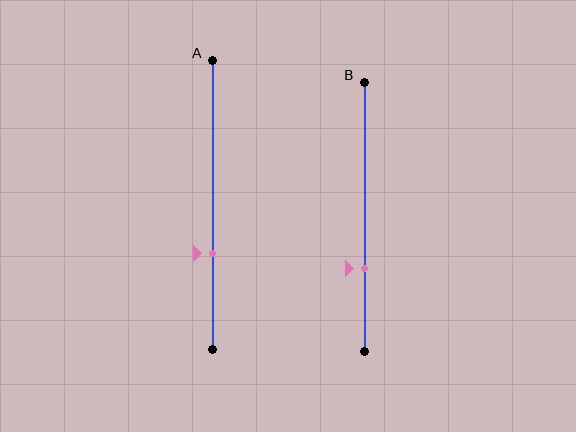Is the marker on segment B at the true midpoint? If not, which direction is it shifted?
No, the marker on segment B is shifted downward by about 19% of the segment length.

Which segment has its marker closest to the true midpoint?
Segment A has its marker closest to the true midpoint.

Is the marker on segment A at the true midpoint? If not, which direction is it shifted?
No, the marker on segment A is shifted downward by about 17% of the segment length.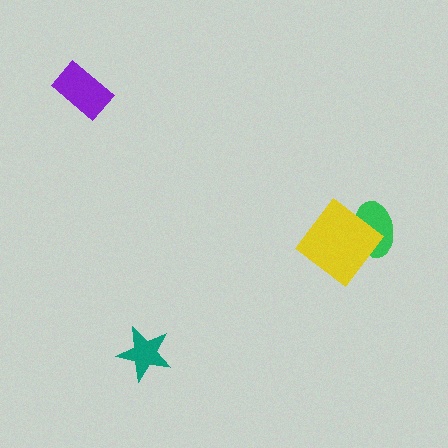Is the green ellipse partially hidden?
Yes, it is partially covered by another shape.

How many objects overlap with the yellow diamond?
1 object overlaps with the yellow diamond.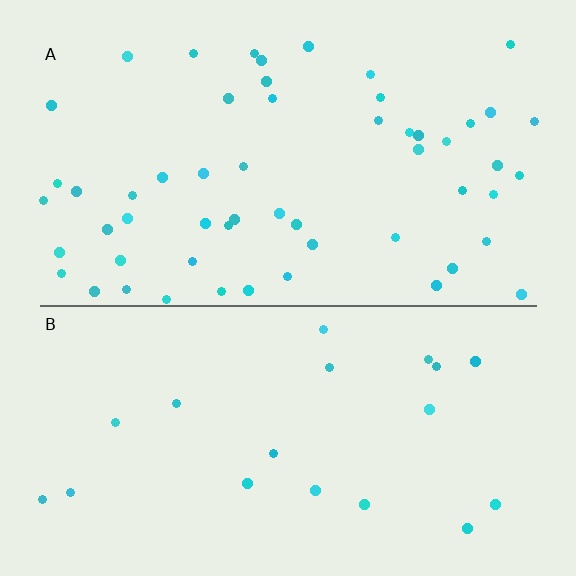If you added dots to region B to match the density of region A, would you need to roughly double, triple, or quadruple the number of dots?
Approximately triple.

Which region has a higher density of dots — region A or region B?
A (the top).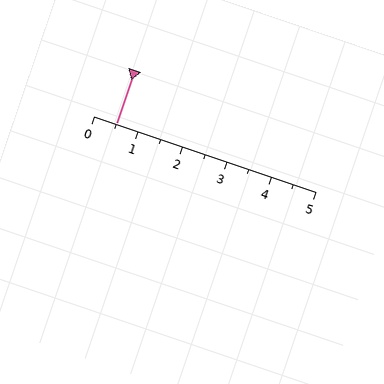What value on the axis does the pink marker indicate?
The marker indicates approximately 0.5.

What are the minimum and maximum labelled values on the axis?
The axis runs from 0 to 5.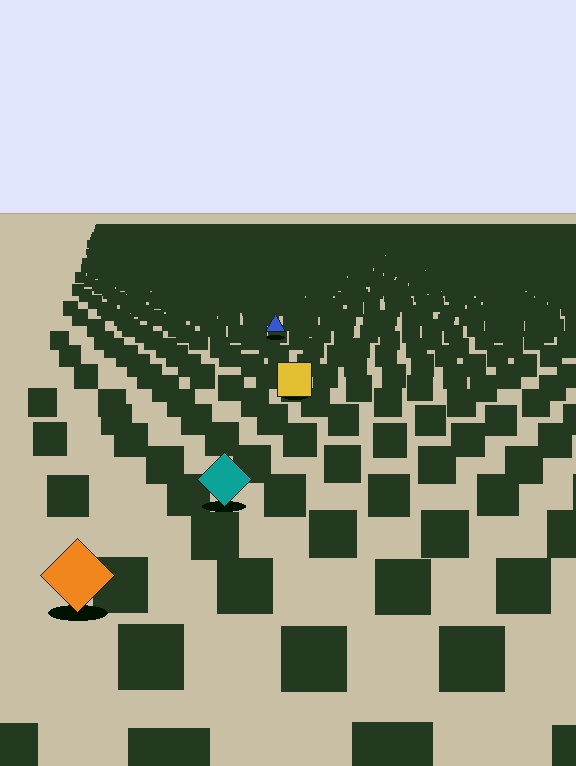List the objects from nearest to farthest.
From nearest to farthest: the orange diamond, the teal diamond, the yellow square, the blue triangle.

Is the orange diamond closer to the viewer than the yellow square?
Yes. The orange diamond is closer — you can tell from the texture gradient: the ground texture is coarser near it.